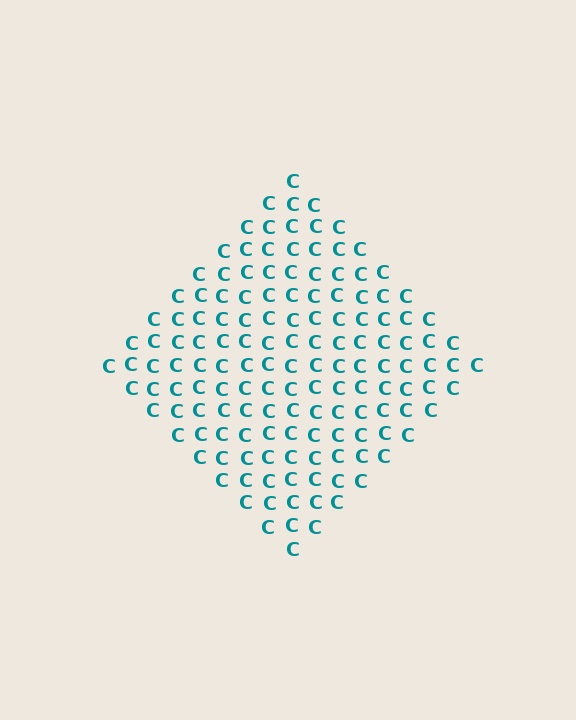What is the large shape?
The large shape is a diamond.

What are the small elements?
The small elements are letter C's.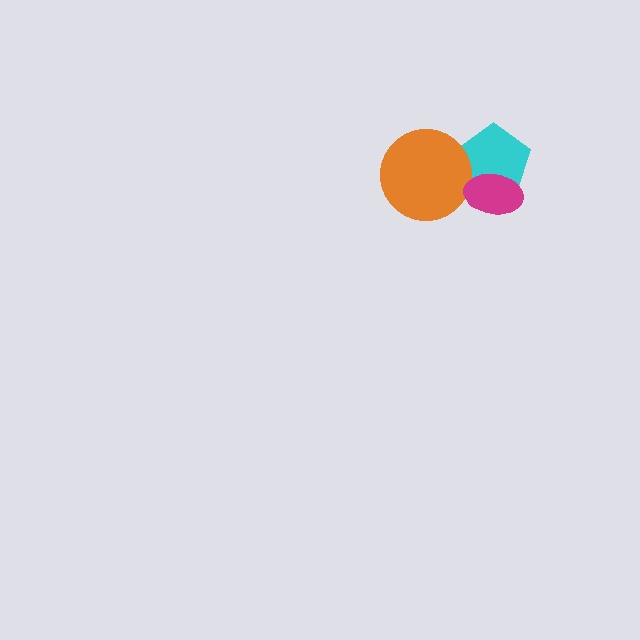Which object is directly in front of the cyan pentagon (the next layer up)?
The orange circle is directly in front of the cyan pentagon.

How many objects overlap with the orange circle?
1 object overlaps with the orange circle.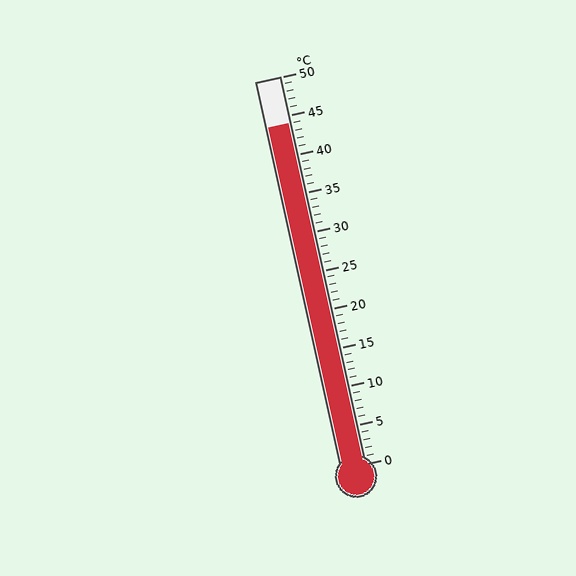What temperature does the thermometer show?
The thermometer shows approximately 44°C.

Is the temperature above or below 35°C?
The temperature is above 35°C.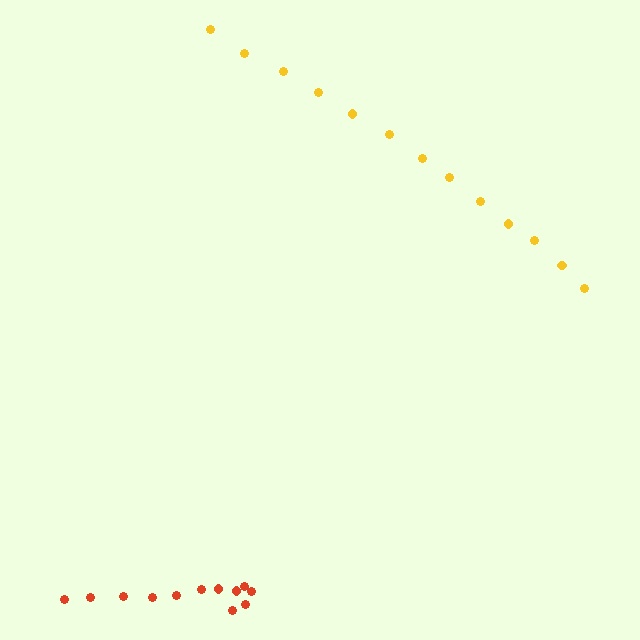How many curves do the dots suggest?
There are 2 distinct paths.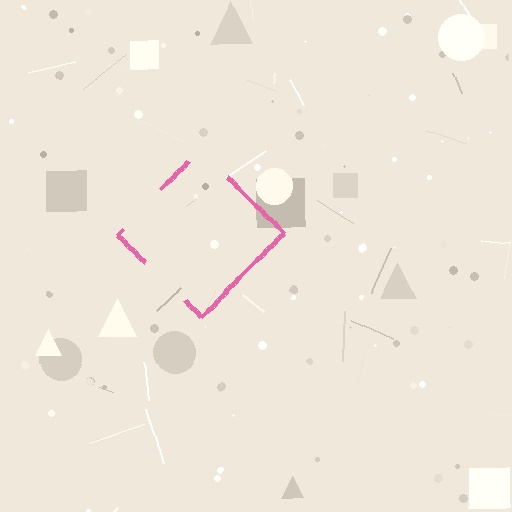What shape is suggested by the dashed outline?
The dashed outline suggests a diamond.